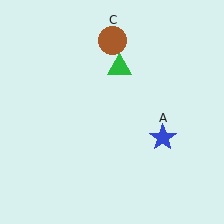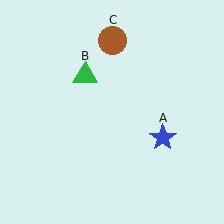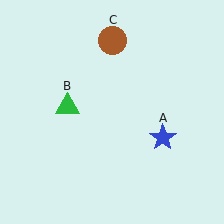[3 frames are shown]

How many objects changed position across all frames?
1 object changed position: green triangle (object B).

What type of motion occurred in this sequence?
The green triangle (object B) rotated counterclockwise around the center of the scene.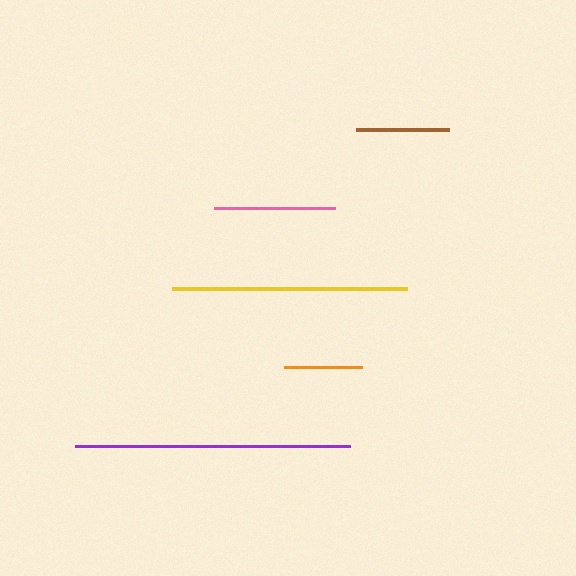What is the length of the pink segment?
The pink segment is approximately 121 pixels long.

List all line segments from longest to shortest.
From longest to shortest: purple, yellow, pink, brown, orange.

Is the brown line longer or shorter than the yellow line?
The yellow line is longer than the brown line.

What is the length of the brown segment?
The brown segment is approximately 93 pixels long.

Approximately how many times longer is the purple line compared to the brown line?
The purple line is approximately 3.0 times the length of the brown line.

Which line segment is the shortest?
The orange line is the shortest at approximately 79 pixels.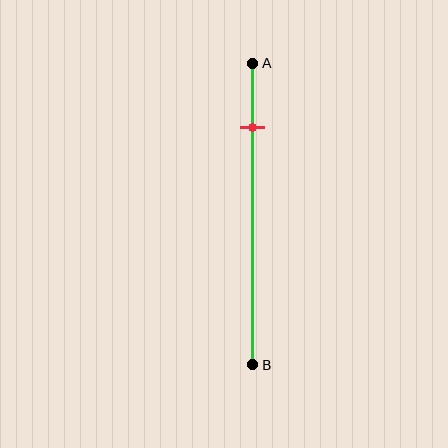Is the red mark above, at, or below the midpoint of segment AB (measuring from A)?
The red mark is above the midpoint of segment AB.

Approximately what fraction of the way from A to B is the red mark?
The red mark is approximately 20% of the way from A to B.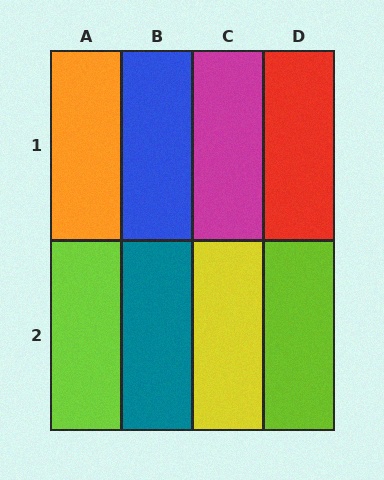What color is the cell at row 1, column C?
Magenta.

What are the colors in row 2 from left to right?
Lime, teal, yellow, lime.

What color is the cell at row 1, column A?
Orange.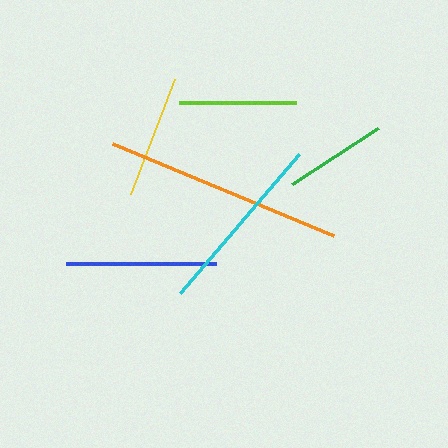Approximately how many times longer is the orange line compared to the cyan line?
The orange line is approximately 1.3 times the length of the cyan line.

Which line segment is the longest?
The orange line is the longest at approximately 240 pixels.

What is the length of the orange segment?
The orange segment is approximately 240 pixels long.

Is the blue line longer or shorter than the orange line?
The orange line is longer than the blue line.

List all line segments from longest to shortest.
From longest to shortest: orange, cyan, blue, yellow, lime, green.